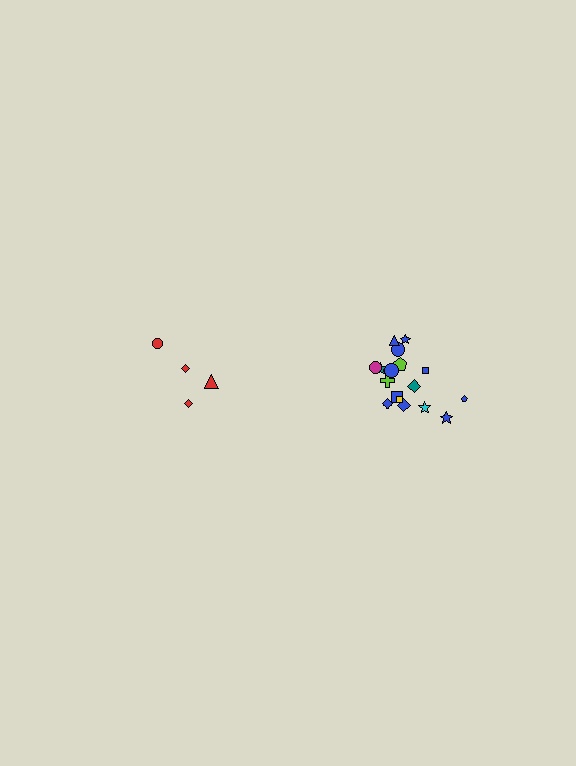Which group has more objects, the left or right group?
The right group.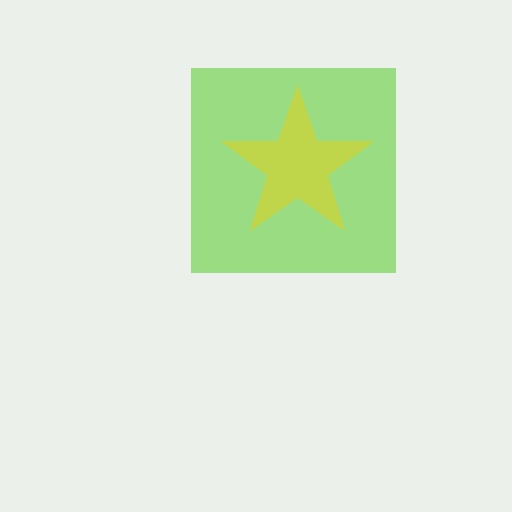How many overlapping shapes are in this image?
There are 2 overlapping shapes in the image.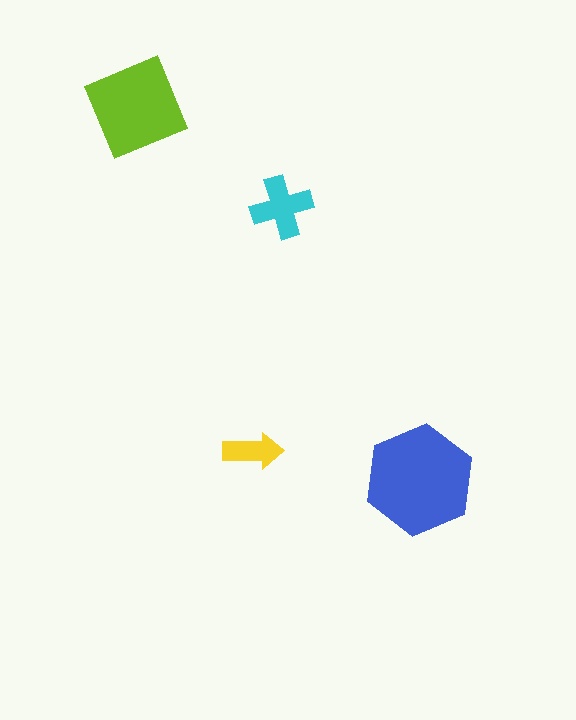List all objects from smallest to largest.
The yellow arrow, the cyan cross, the lime diamond, the blue hexagon.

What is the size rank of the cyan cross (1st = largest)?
3rd.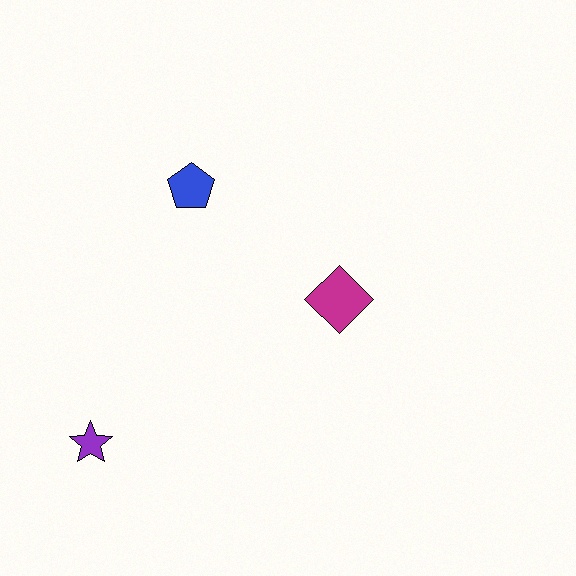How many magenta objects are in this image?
There is 1 magenta object.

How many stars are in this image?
There is 1 star.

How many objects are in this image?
There are 3 objects.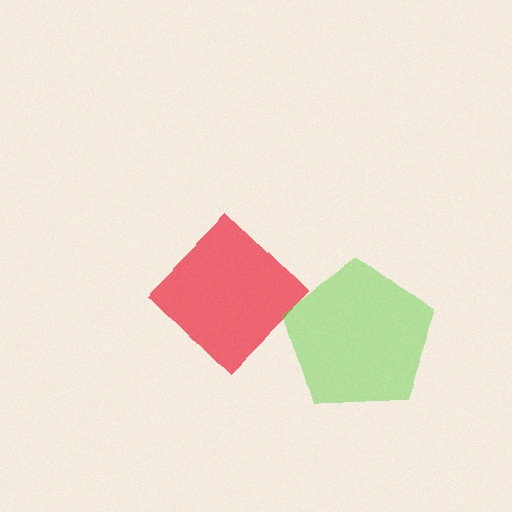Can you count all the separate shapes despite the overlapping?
Yes, there are 2 separate shapes.